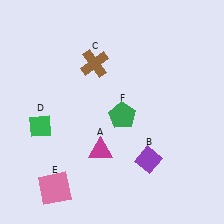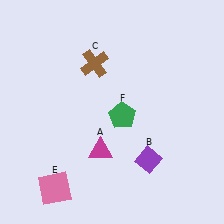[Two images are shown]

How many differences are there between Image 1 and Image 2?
There is 1 difference between the two images.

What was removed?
The green diamond (D) was removed in Image 2.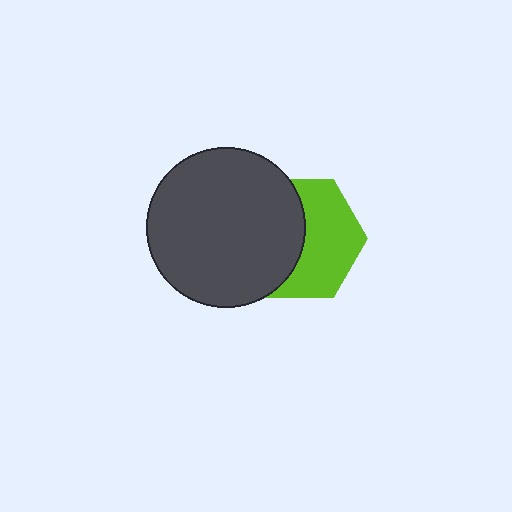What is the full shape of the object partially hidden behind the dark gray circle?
The partially hidden object is a lime hexagon.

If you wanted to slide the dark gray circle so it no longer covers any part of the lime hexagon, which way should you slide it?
Slide it left — that is the most direct way to separate the two shapes.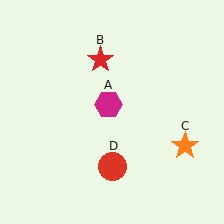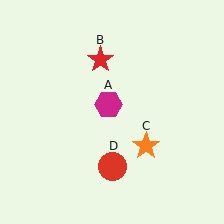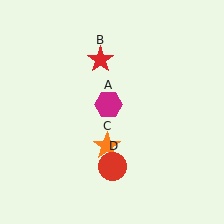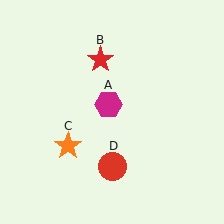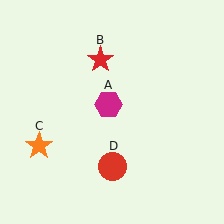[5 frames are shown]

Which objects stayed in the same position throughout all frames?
Magenta hexagon (object A) and red star (object B) and red circle (object D) remained stationary.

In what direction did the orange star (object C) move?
The orange star (object C) moved left.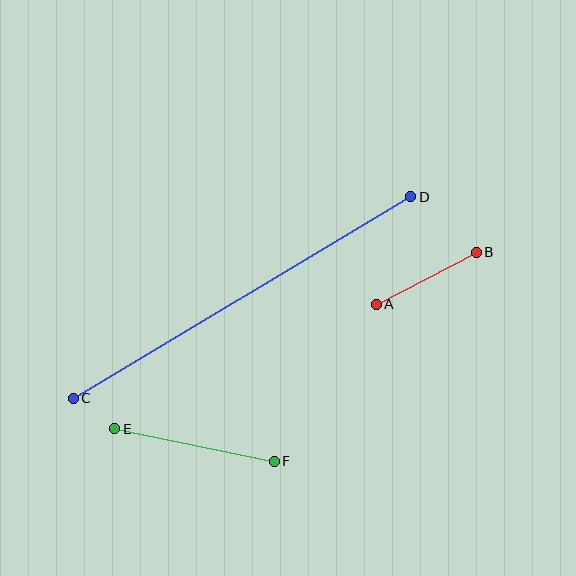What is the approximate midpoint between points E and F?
The midpoint is at approximately (195, 445) pixels.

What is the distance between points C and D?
The distance is approximately 393 pixels.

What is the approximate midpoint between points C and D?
The midpoint is at approximately (242, 297) pixels.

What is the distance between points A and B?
The distance is approximately 113 pixels.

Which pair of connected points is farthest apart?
Points C and D are farthest apart.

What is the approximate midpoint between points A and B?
The midpoint is at approximately (426, 278) pixels.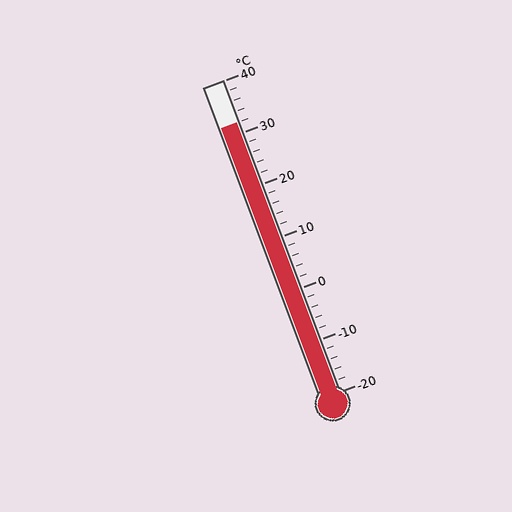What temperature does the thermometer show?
The thermometer shows approximately 32°C.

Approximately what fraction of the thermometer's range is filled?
The thermometer is filled to approximately 85% of its range.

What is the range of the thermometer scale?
The thermometer scale ranges from -20°C to 40°C.